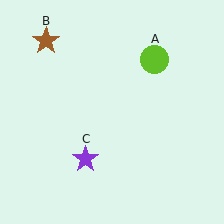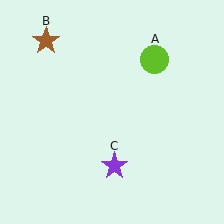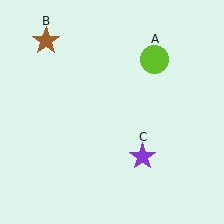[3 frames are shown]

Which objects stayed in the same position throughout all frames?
Lime circle (object A) and brown star (object B) remained stationary.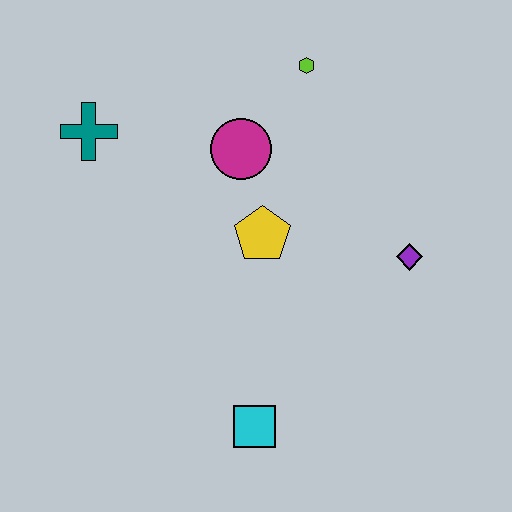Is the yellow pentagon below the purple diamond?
No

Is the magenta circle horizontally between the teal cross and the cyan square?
Yes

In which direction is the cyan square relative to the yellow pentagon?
The cyan square is below the yellow pentagon.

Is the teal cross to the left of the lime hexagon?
Yes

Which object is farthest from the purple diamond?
The teal cross is farthest from the purple diamond.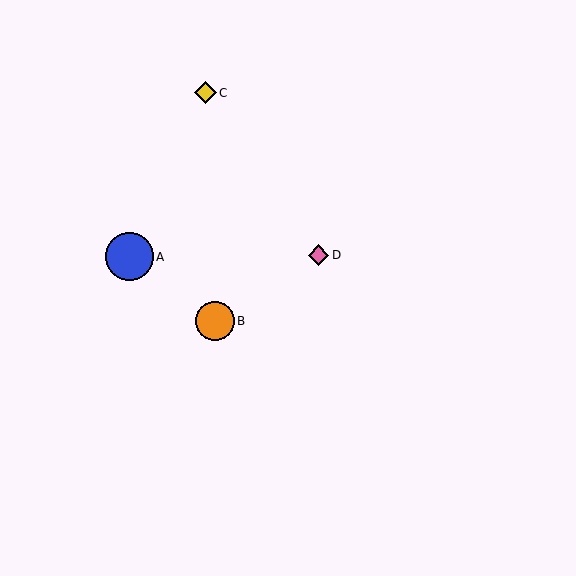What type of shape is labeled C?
Shape C is a yellow diamond.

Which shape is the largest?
The blue circle (labeled A) is the largest.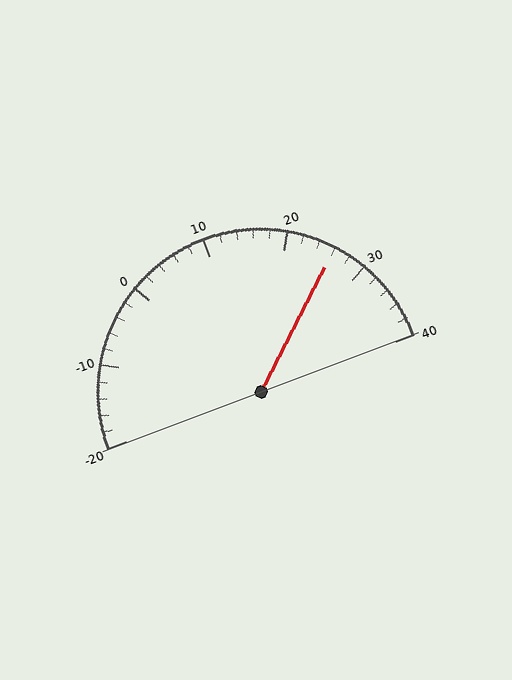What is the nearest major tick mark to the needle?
The nearest major tick mark is 30.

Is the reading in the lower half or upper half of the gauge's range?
The reading is in the upper half of the range (-20 to 40).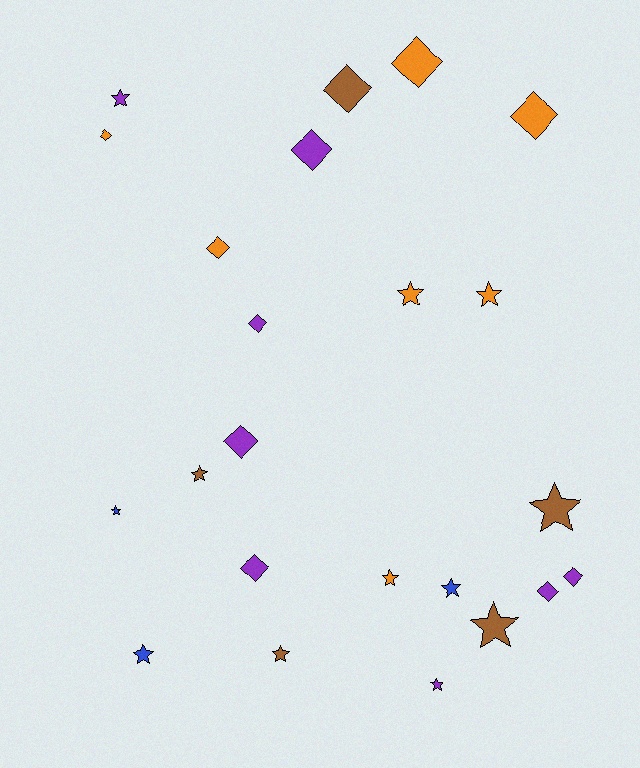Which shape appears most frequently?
Star, with 12 objects.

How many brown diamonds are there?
There is 1 brown diamond.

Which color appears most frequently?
Purple, with 8 objects.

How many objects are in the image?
There are 23 objects.